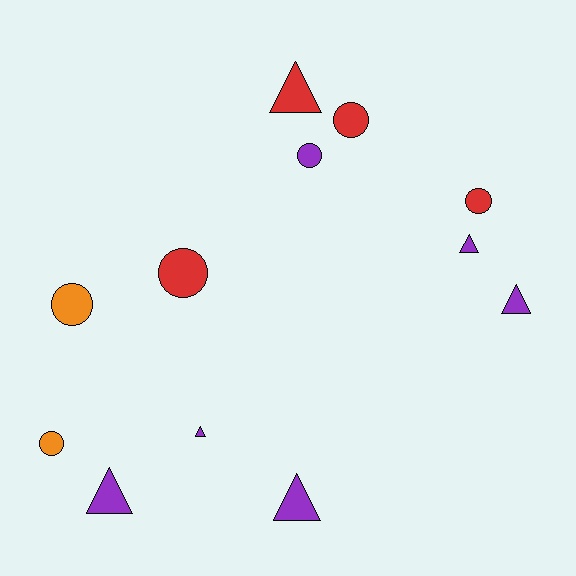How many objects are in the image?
There are 12 objects.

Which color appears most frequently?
Purple, with 6 objects.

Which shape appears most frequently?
Triangle, with 6 objects.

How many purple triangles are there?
There are 5 purple triangles.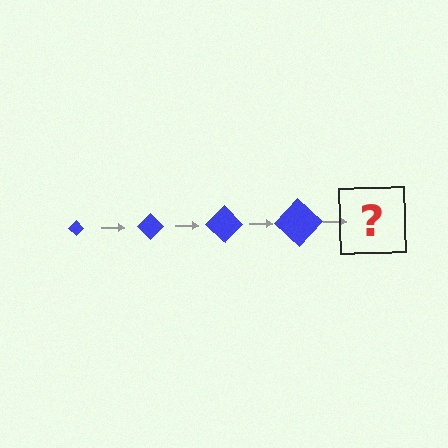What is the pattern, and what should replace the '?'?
The pattern is that the diamond gets progressively larger each step. The '?' should be a blue diamond, larger than the previous one.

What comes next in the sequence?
The next element should be a blue diamond, larger than the previous one.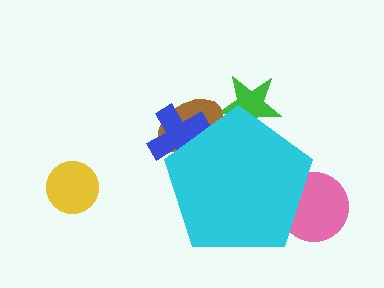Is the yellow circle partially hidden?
No, the yellow circle is fully visible.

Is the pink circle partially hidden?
Yes, the pink circle is partially hidden behind the cyan pentagon.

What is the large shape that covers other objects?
A cyan pentagon.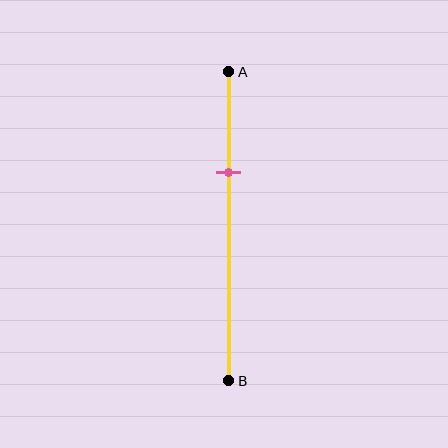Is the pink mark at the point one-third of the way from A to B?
Yes, the mark is approximately at the one-third point.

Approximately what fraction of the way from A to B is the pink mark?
The pink mark is approximately 35% of the way from A to B.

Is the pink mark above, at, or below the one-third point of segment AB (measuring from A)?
The pink mark is approximately at the one-third point of segment AB.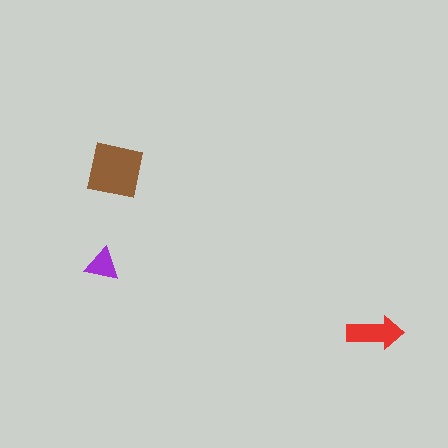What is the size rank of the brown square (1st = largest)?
1st.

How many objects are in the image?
There are 3 objects in the image.